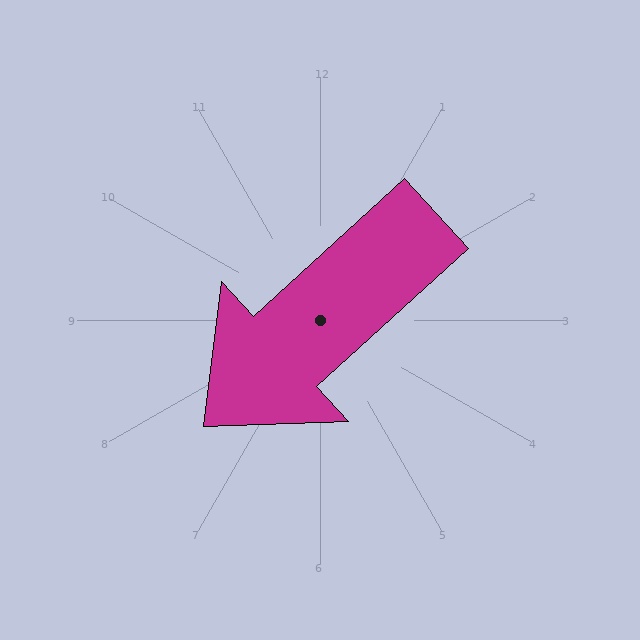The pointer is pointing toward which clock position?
Roughly 8 o'clock.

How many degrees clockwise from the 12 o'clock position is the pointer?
Approximately 228 degrees.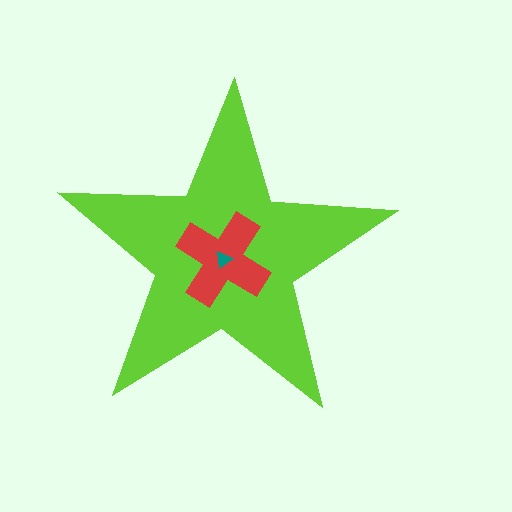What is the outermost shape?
The lime star.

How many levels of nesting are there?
3.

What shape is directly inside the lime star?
The red cross.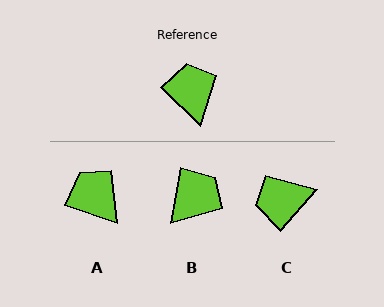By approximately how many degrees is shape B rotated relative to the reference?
Approximately 56 degrees clockwise.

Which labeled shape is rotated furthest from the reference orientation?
C, about 93 degrees away.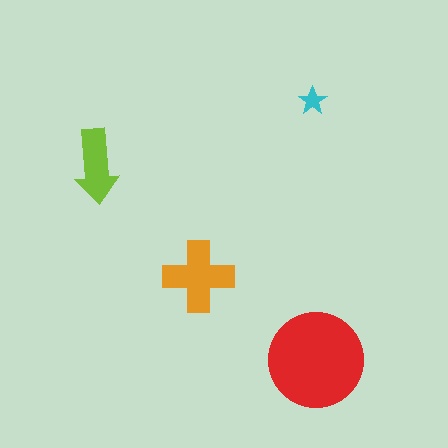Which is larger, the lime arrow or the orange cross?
The orange cross.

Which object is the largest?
The red circle.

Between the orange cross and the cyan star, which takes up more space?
The orange cross.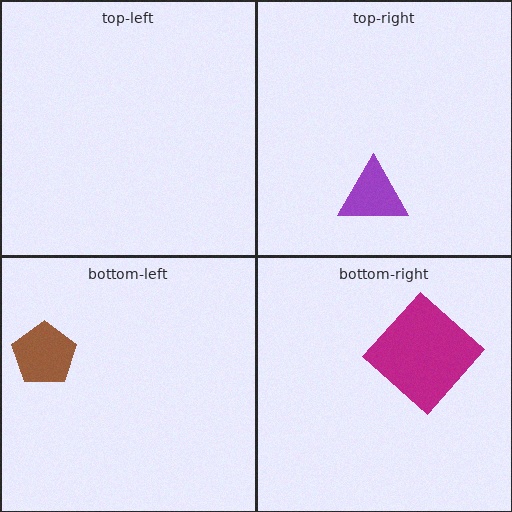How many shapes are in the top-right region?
1.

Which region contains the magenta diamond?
The bottom-right region.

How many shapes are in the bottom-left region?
1.